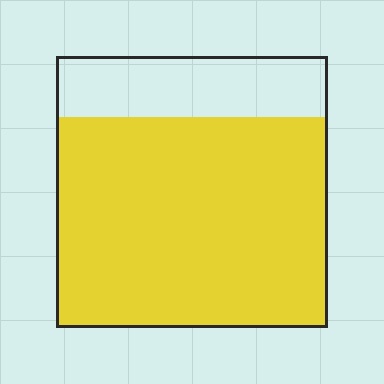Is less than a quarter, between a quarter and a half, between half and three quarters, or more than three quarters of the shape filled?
More than three quarters.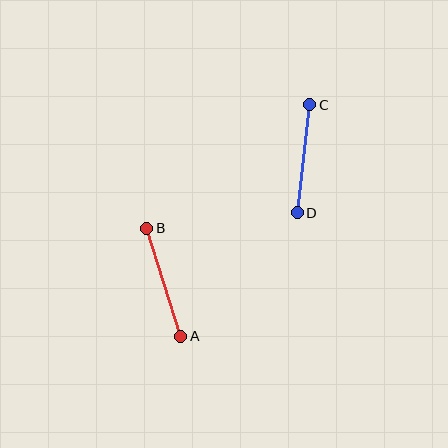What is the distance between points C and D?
The distance is approximately 109 pixels.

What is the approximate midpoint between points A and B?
The midpoint is at approximately (164, 282) pixels.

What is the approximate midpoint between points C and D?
The midpoint is at approximately (303, 159) pixels.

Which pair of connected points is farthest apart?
Points A and B are farthest apart.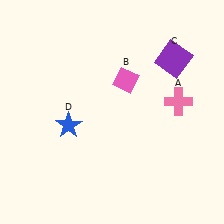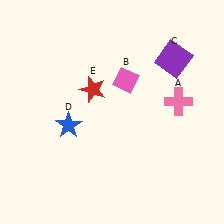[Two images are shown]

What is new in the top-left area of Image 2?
A red star (E) was added in the top-left area of Image 2.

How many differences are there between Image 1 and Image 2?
There is 1 difference between the two images.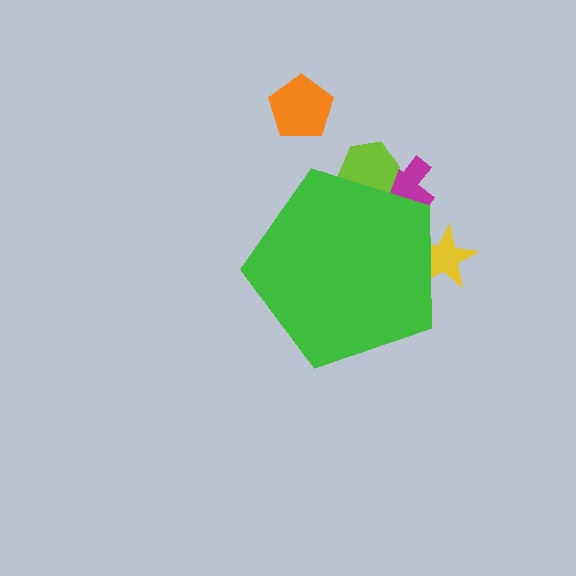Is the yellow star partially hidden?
Yes, the yellow star is partially hidden behind the green pentagon.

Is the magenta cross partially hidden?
Yes, the magenta cross is partially hidden behind the green pentagon.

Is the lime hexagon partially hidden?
Yes, the lime hexagon is partially hidden behind the green pentagon.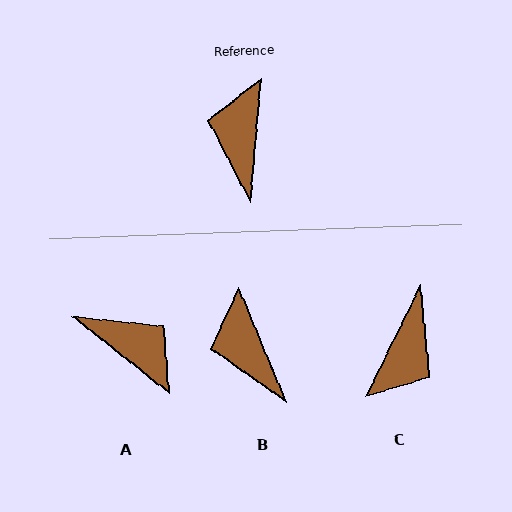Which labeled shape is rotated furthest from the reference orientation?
C, about 159 degrees away.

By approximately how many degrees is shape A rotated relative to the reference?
Approximately 123 degrees clockwise.